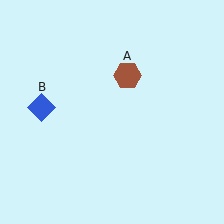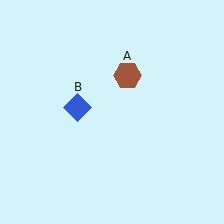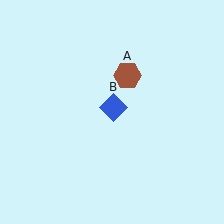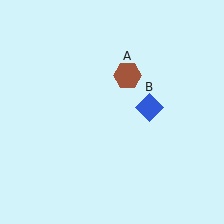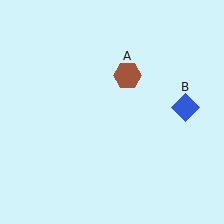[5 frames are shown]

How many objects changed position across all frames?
1 object changed position: blue diamond (object B).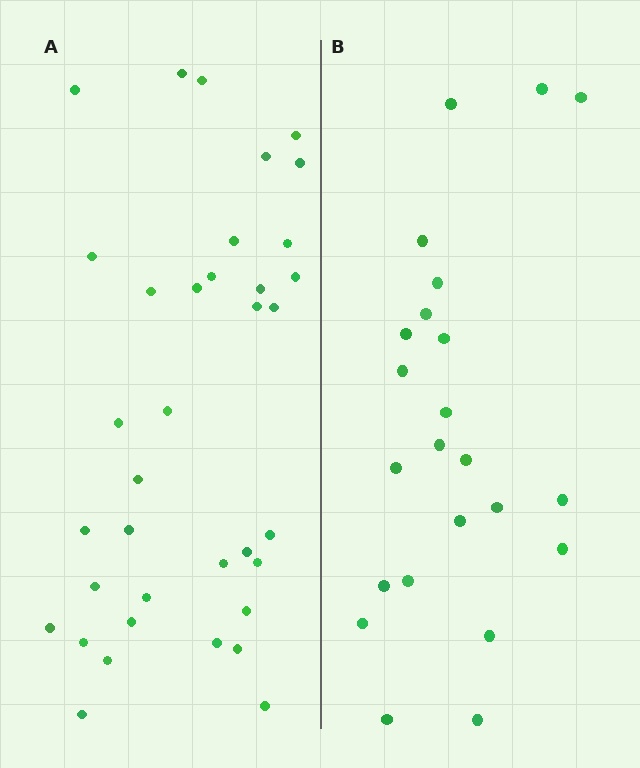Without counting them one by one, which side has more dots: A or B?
Region A (the left region) has more dots.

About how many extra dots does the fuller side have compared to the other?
Region A has approximately 15 more dots than region B.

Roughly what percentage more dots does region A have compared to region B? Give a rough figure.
About 55% more.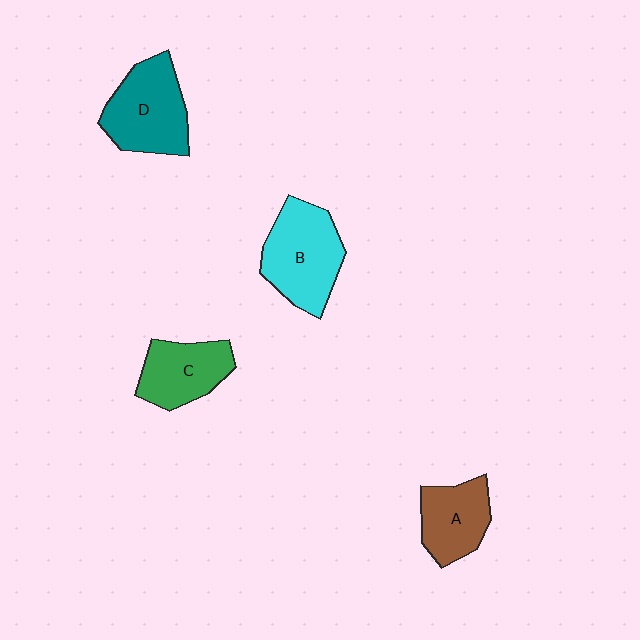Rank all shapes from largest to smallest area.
From largest to smallest: B (cyan), D (teal), C (green), A (brown).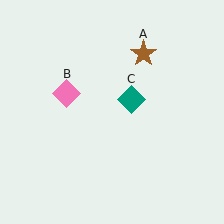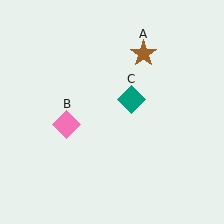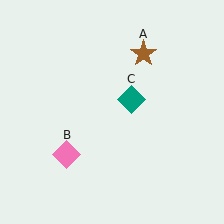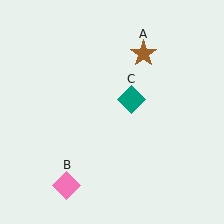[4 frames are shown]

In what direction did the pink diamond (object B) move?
The pink diamond (object B) moved down.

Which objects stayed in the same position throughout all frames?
Brown star (object A) and teal diamond (object C) remained stationary.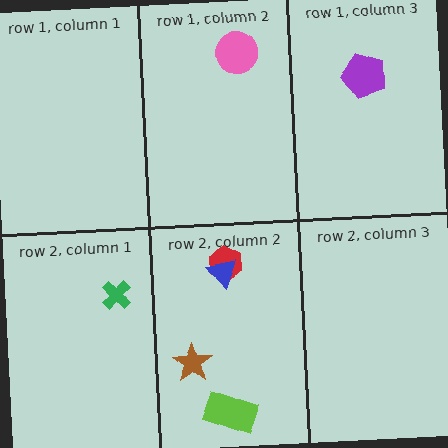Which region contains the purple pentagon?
The row 1, column 3 region.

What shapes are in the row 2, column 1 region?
The green cross.